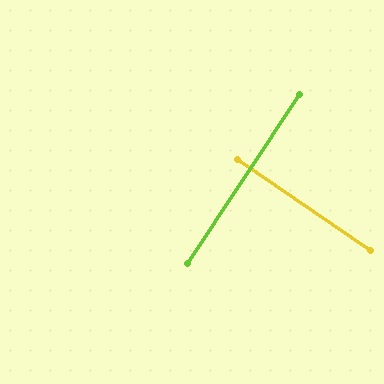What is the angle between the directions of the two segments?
Approximately 89 degrees.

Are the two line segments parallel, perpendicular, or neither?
Perpendicular — they meet at approximately 89°.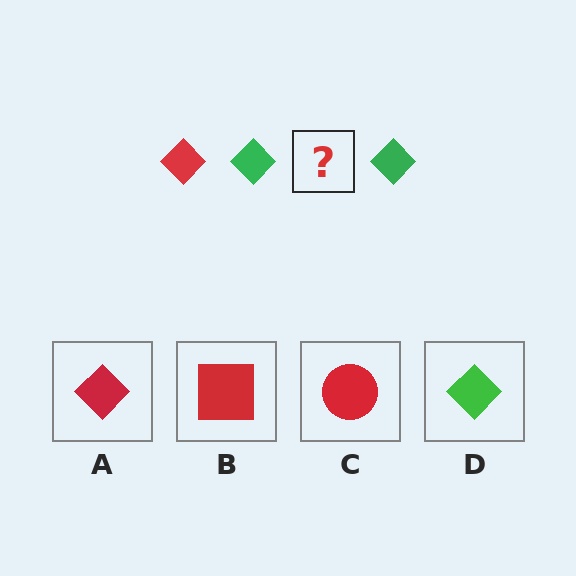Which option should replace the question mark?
Option A.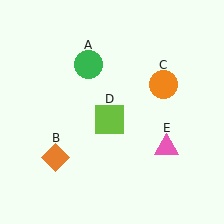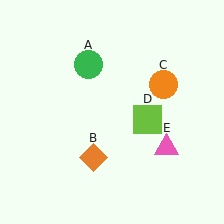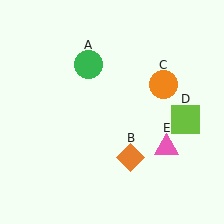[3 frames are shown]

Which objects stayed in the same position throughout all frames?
Green circle (object A) and orange circle (object C) and pink triangle (object E) remained stationary.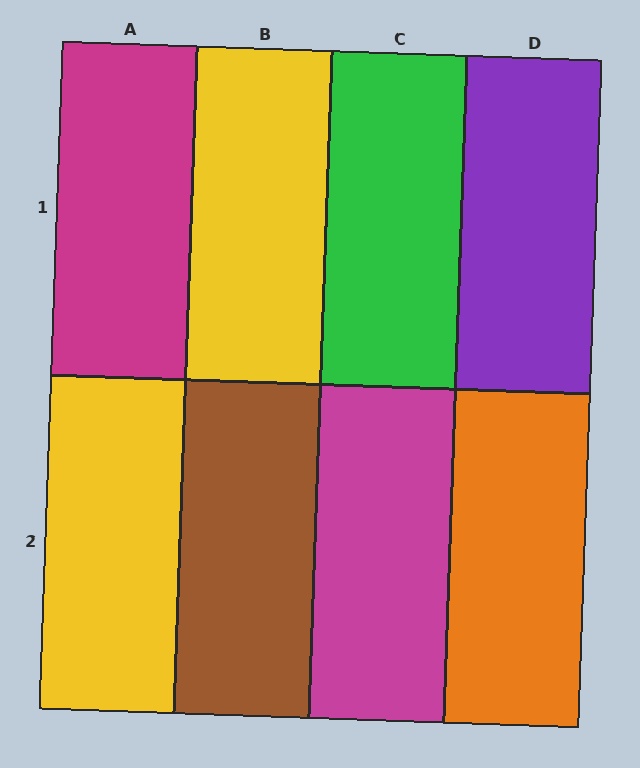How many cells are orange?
1 cell is orange.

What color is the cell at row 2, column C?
Magenta.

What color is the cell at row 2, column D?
Orange.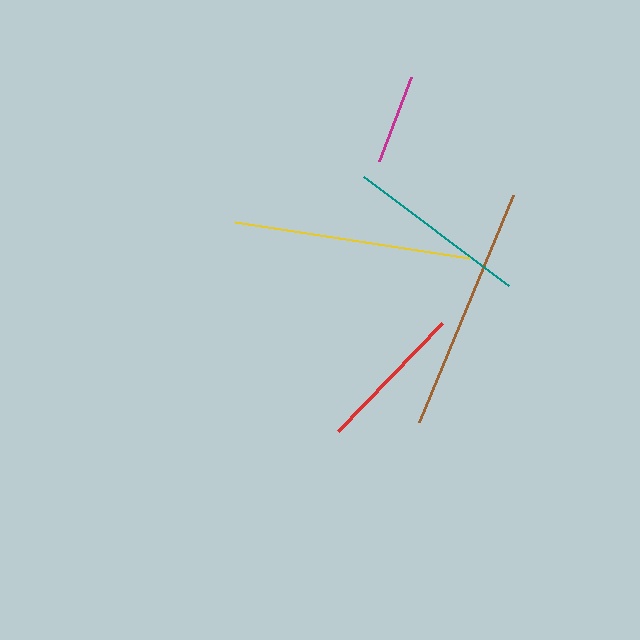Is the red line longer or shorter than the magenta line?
The red line is longer than the magenta line.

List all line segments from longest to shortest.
From longest to shortest: brown, yellow, teal, red, magenta.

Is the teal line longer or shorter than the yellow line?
The yellow line is longer than the teal line.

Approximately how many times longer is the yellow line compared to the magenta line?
The yellow line is approximately 2.6 times the length of the magenta line.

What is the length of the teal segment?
The teal segment is approximately 181 pixels long.